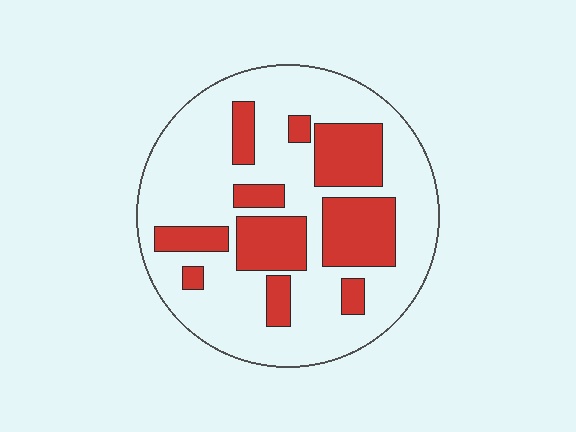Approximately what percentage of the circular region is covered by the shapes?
Approximately 30%.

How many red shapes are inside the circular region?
10.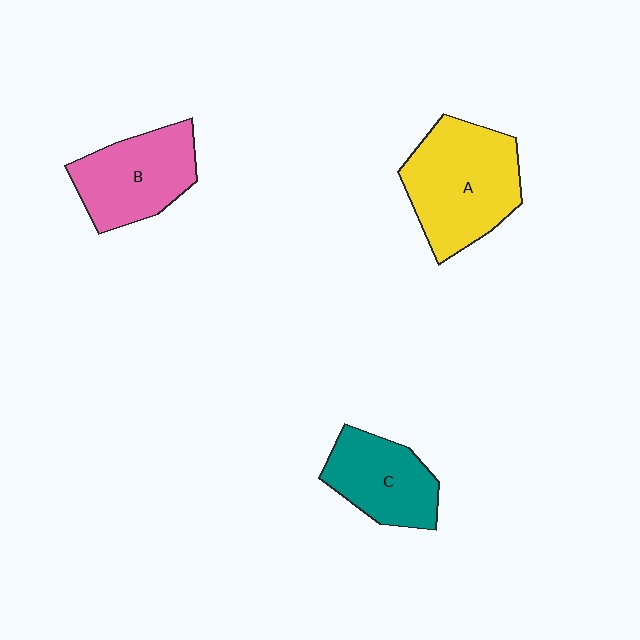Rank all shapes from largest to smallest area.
From largest to smallest: A (yellow), B (pink), C (teal).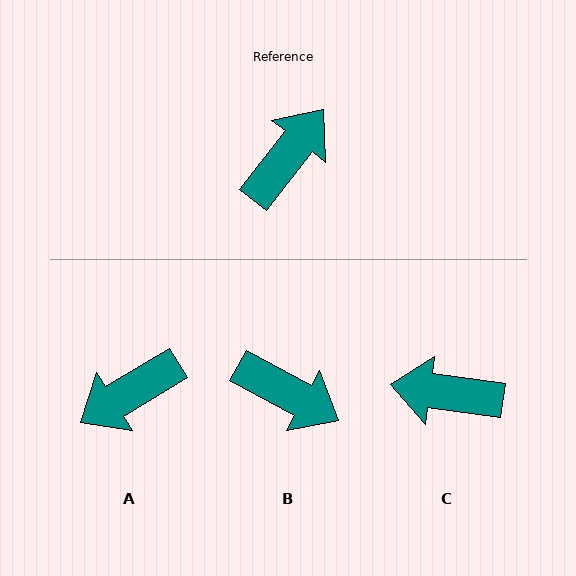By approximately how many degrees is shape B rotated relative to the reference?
Approximately 81 degrees clockwise.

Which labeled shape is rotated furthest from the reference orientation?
A, about 159 degrees away.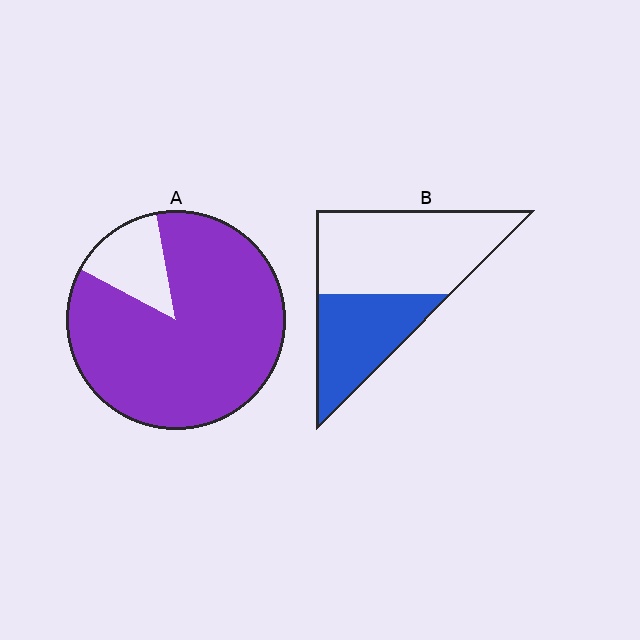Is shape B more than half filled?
No.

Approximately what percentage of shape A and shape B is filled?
A is approximately 85% and B is approximately 40%.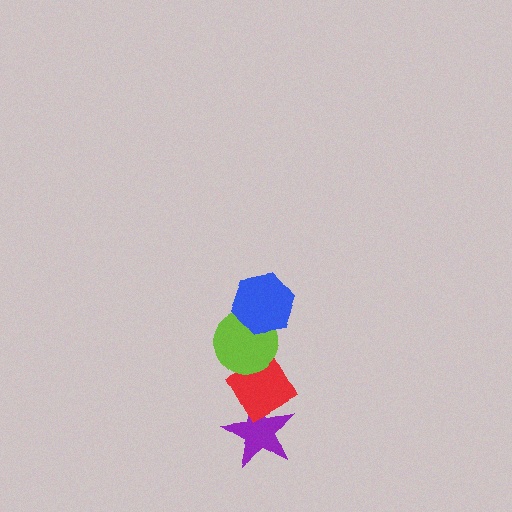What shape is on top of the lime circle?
The blue hexagon is on top of the lime circle.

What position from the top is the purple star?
The purple star is 4th from the top.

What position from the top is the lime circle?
The lime circle is 2nd from the top.